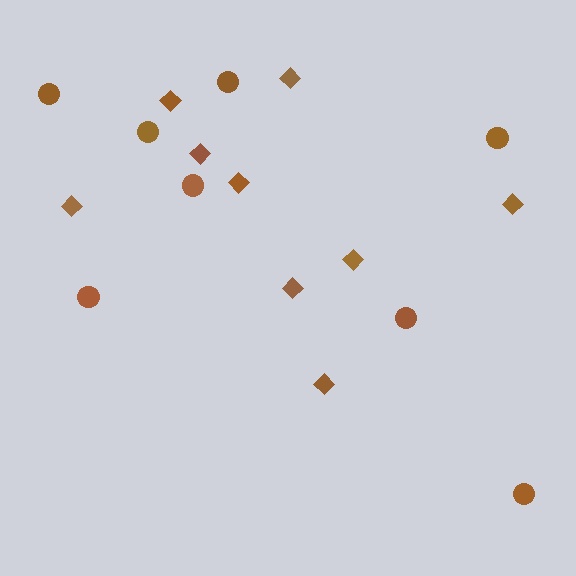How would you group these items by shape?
There are 2 groups: one group of diamonds (9) and one group of circles (8).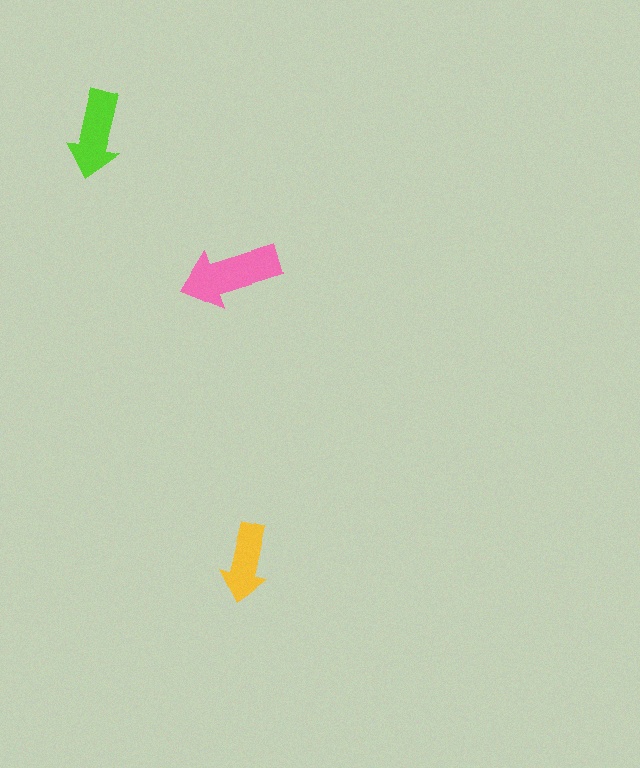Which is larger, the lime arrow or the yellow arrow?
The lime one.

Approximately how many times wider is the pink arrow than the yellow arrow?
About 1.5 times wider.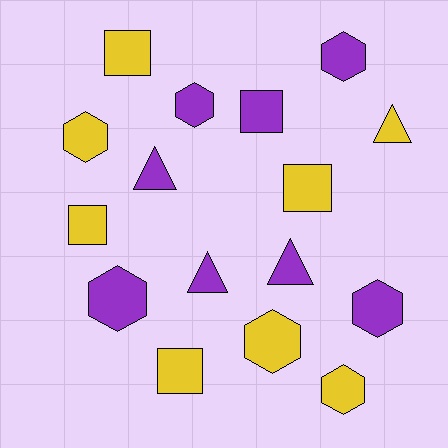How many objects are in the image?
There are 16 objects.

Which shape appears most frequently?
Hexagon, with 7 objects.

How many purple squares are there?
There is 1 purple square.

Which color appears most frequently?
Purple, with 8 objects.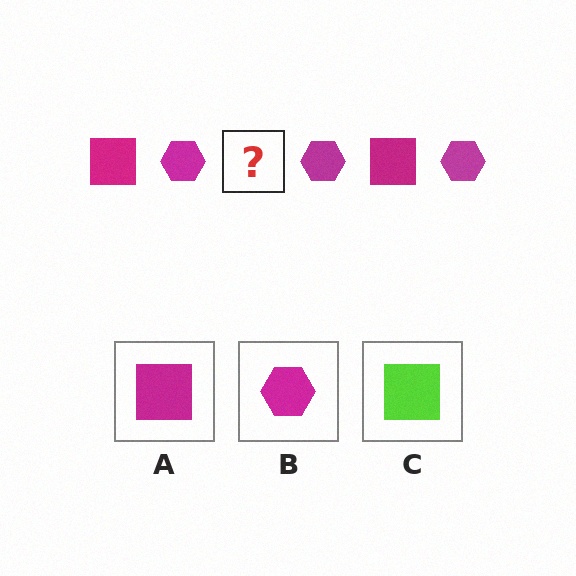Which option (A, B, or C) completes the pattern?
A.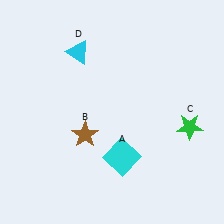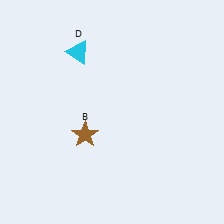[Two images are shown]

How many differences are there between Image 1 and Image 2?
There are 2 differences between the two images.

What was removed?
The cyan square (A), the green star (C) were removed in Image 2.